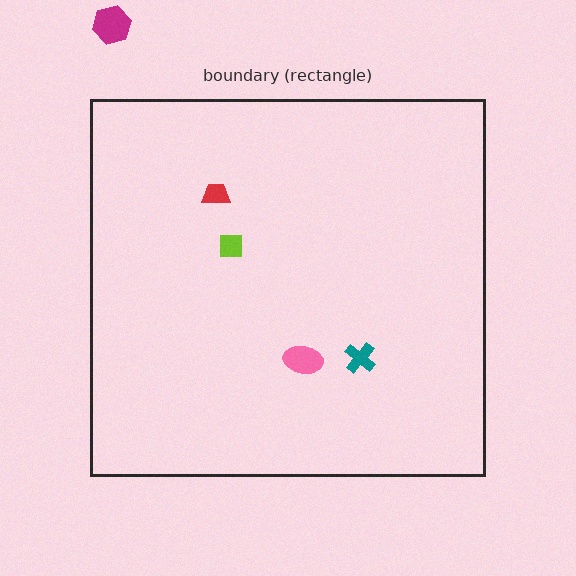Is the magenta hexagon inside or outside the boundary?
Outside.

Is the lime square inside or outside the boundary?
Inside.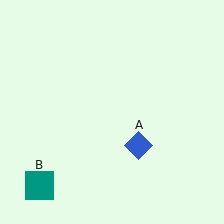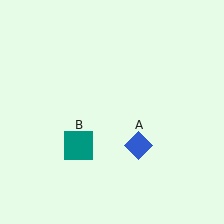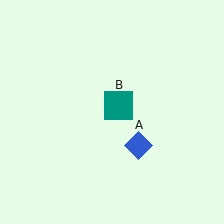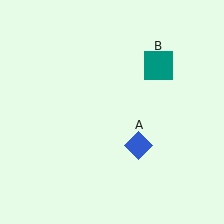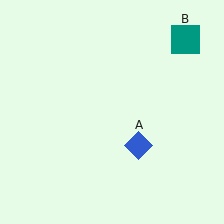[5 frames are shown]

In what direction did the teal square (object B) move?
The teal square (object B) moved up and to the right.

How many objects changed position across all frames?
1 object changed position: teal square (object B).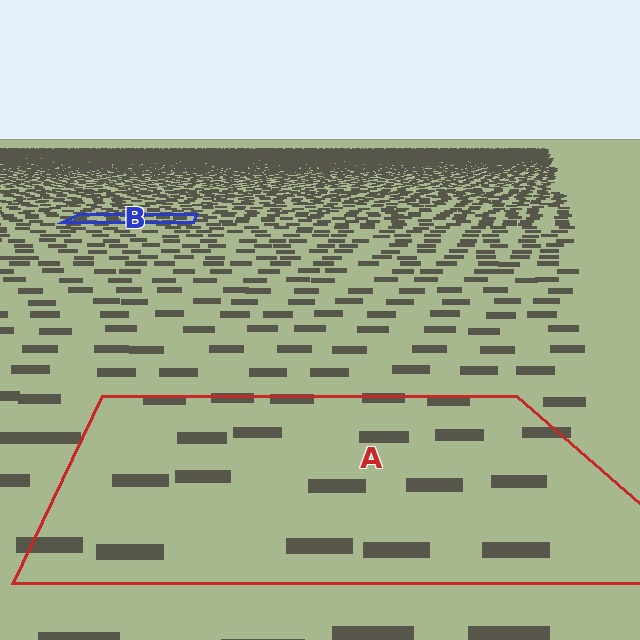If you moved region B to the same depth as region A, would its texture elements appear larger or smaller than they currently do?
They would appear larger. At a closer depth, the same texture elements are projected at a bigger on-screen size.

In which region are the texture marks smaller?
The texture marks are smaller in region B, because it is farther away.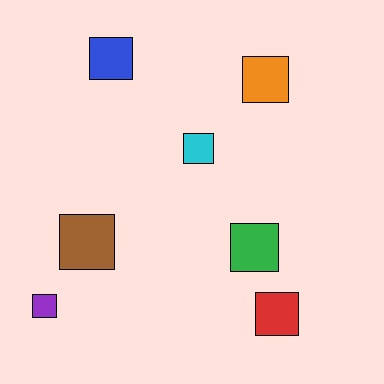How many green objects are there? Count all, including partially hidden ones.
There is 1 green object.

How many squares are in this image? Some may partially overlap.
There are 7 squares.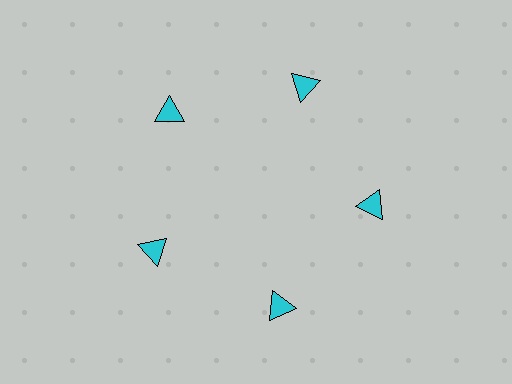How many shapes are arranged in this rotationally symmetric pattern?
There are 5 shapes, arranged in 5 groups of 1.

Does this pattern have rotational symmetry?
Yes, this pattern has 5-fold rotational symmetry. It looks the same after rotating 72 degrees around the center.